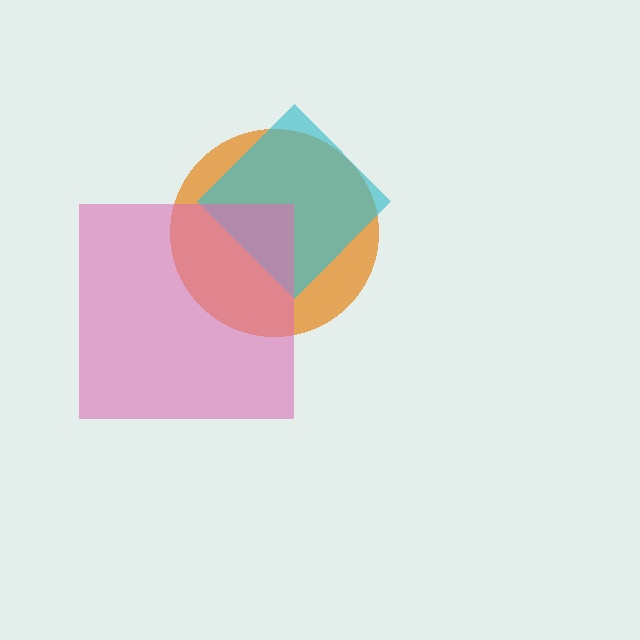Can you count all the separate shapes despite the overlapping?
Yes, there are 3 separate shapes.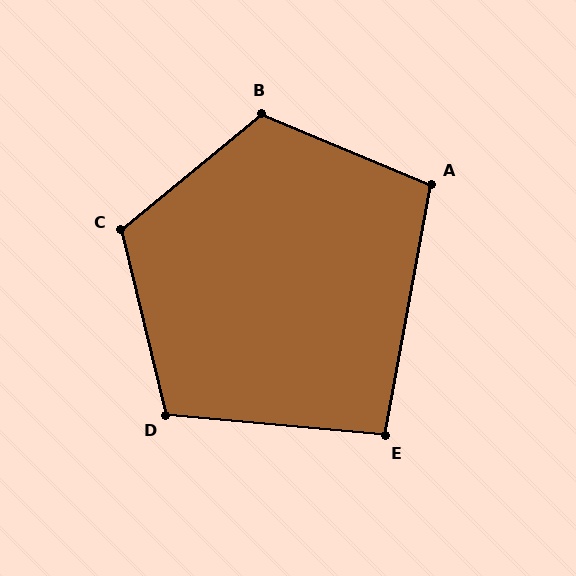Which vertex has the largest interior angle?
B, at approximately 118 degrees.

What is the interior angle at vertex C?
Approximately 116 degrees (obtuse).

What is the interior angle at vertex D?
Approximately 109 degrees (obtuse).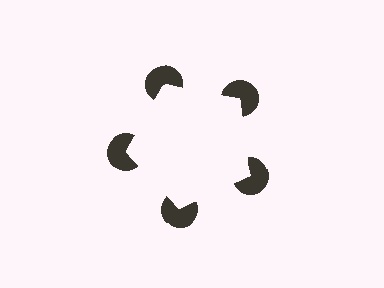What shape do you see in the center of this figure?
An illusory pentagon — its edges are inferred from the aligned wedge cuts in the pac-man discs, not physically drawn.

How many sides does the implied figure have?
5 sides.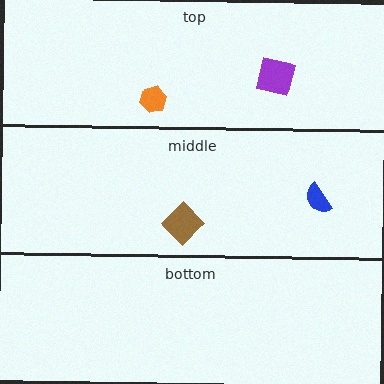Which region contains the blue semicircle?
The middle region.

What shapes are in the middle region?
The blue semicircle, the brown diamond.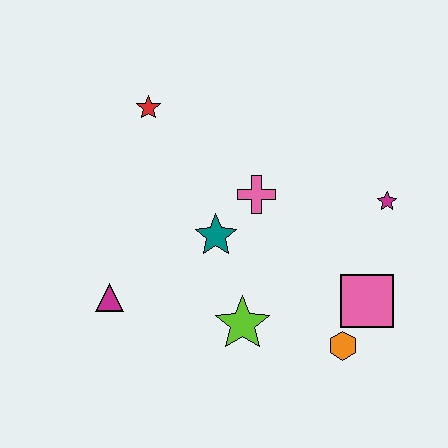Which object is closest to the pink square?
The orange hexagon is closest to the pink square.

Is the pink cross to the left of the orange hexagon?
Yes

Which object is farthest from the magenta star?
The magenta triangle is farthest from the magenta star.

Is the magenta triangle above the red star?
No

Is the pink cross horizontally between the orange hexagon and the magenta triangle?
Yes